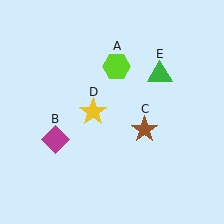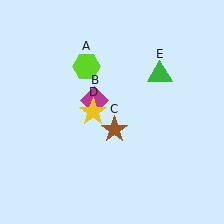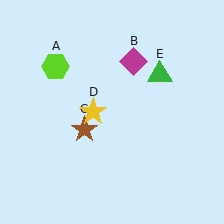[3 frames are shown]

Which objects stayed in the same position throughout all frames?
Yellow star (object D) and green triangle (object E) remained stationary.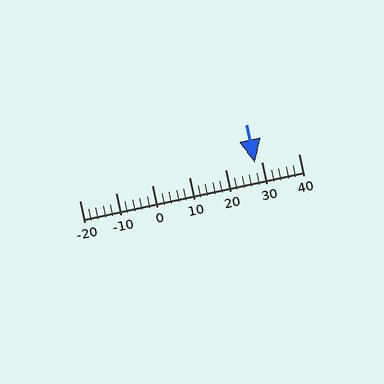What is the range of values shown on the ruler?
The ruler shows values from -20 to 40.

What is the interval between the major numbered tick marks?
The major tick marks are spaced 10 units apart.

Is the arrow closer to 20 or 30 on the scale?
The arrow is closer to 30.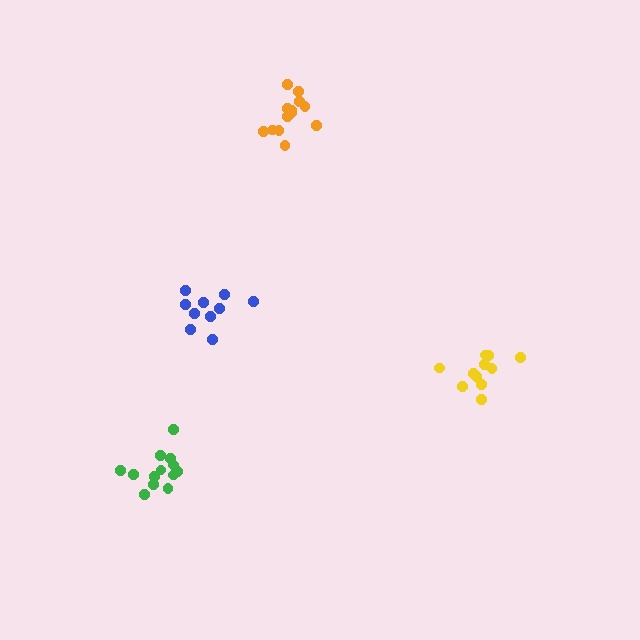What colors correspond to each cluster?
The clusters are colored: orange, blue, green, yellow.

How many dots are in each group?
Group 1: 13 dots, Group 2: 10 dots, Group 3: 13 dots, Group 4: 11 dots (47 total).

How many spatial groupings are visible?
There are 4 spatial groupings.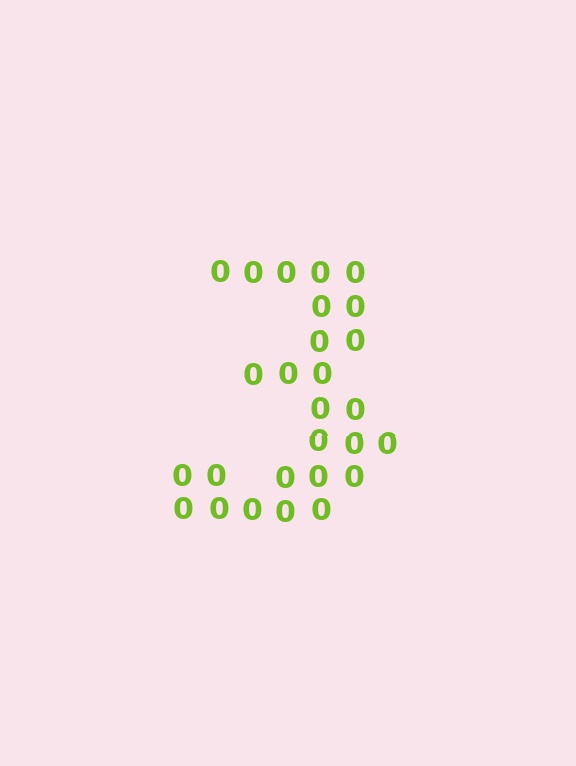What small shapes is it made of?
It is made of small digit 0's.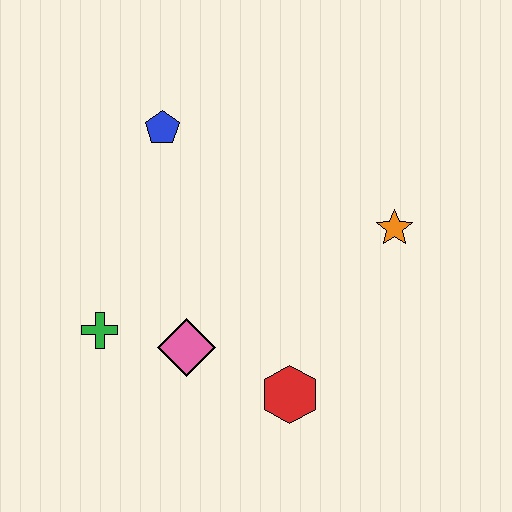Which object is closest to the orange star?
The red hexagon is closest to the orange star.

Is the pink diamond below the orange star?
Yes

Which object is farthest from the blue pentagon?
The red hexagon is farthest from the blue pentagon.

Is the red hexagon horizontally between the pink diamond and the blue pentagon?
No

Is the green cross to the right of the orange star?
No